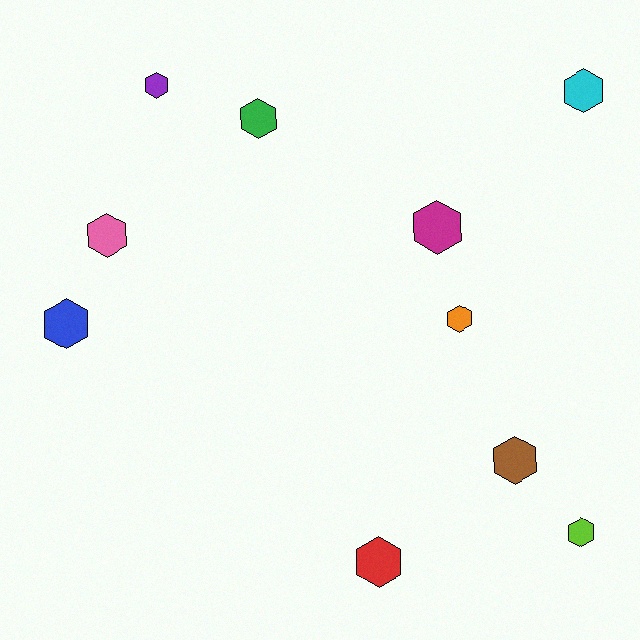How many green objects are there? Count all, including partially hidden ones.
There is 1 green object.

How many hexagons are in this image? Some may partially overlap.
There are 10 hexagons.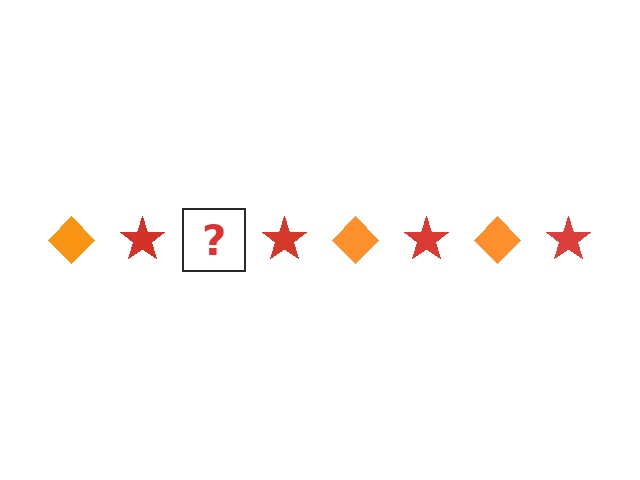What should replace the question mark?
The question mark should be replaced with an orange diamond.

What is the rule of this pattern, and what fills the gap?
The rule is that the pattern alternates between orange diamond and red star. The gap should be filled with an orange diamond.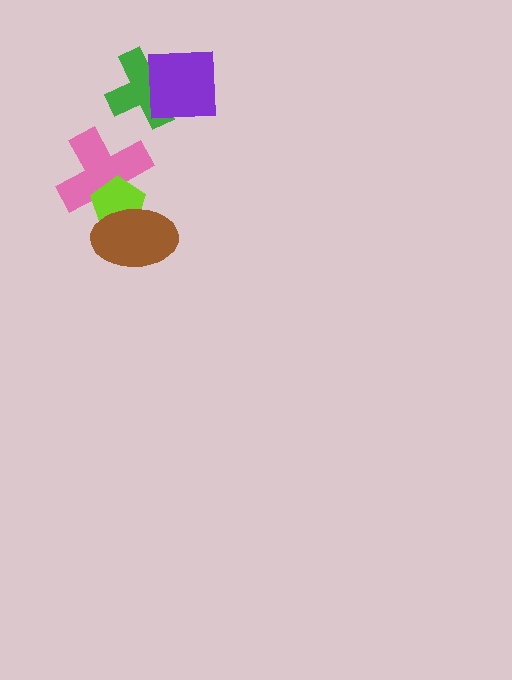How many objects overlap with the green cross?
1 object overlaps with the green cross.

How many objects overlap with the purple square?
1 object overlaps with the purple square.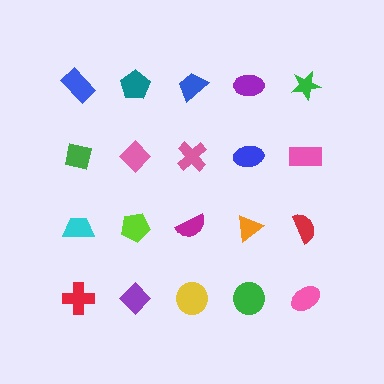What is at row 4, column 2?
A purple diamond.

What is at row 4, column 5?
A pink ellipse.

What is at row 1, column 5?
A green star.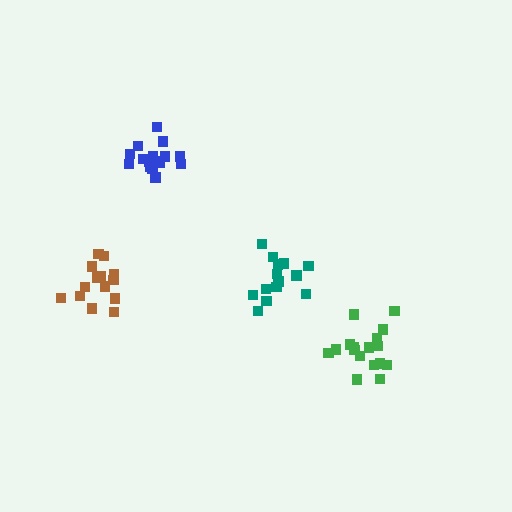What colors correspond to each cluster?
The clusters are colored: teal, brown, blue, green.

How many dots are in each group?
Group 1: 14 dots, Group 2: 14 dots, Group 3: 16 dots, Group 4: 17 dots (61 total).